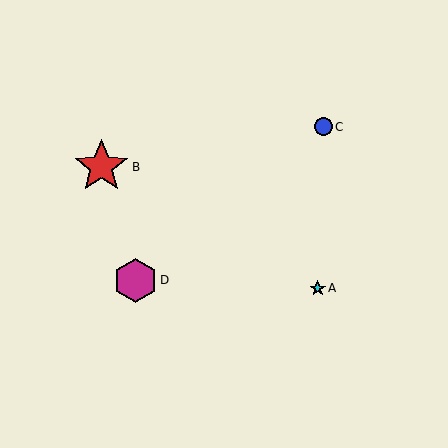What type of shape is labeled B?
Shape B is a red star.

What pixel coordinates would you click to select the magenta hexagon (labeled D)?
Click at (135, 280) to select the magenta hexagon D.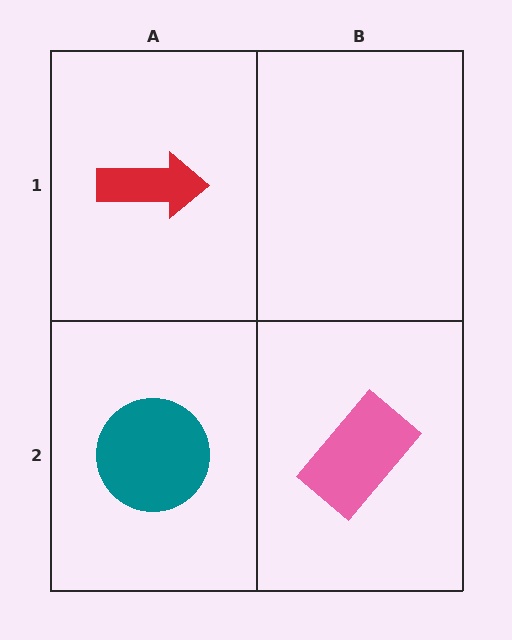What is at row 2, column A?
A teal circle.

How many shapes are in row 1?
1 shape.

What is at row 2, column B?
A pink rectangle.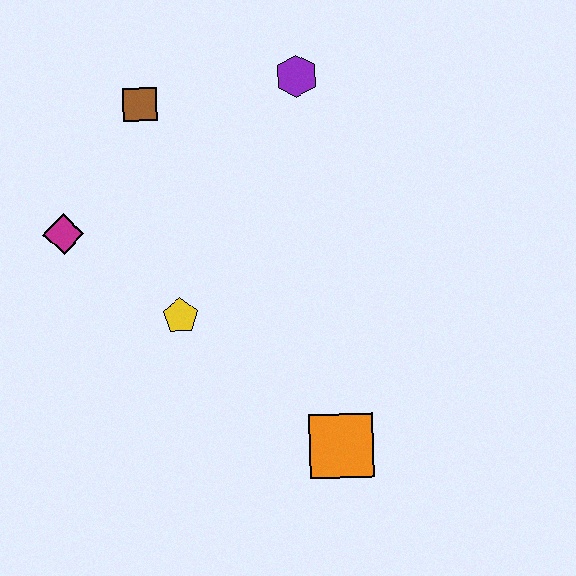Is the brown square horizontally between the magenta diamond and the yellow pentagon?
Yes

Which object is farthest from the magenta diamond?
The orange square is farthest from the magenta diamond.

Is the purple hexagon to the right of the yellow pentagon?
Yes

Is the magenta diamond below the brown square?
Yes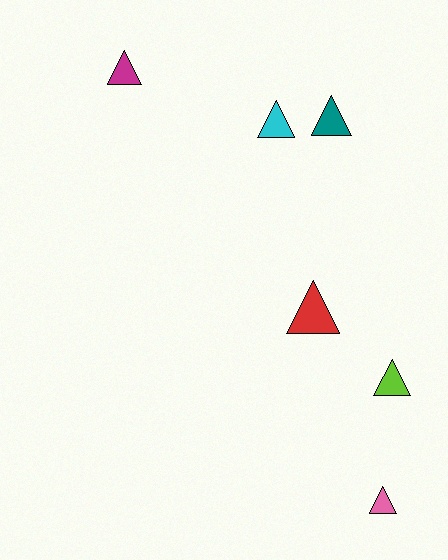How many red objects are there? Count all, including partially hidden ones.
There is 1 red object.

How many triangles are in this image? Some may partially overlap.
There are 6 triangles.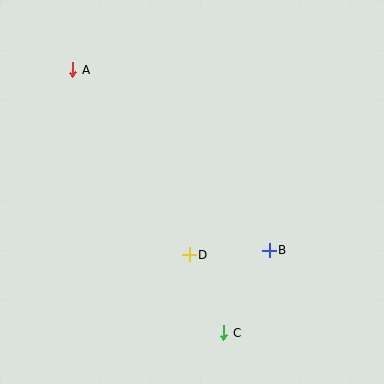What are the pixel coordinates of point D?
Point D is at (189, 255).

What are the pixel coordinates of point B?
Point B is at (269, 250).